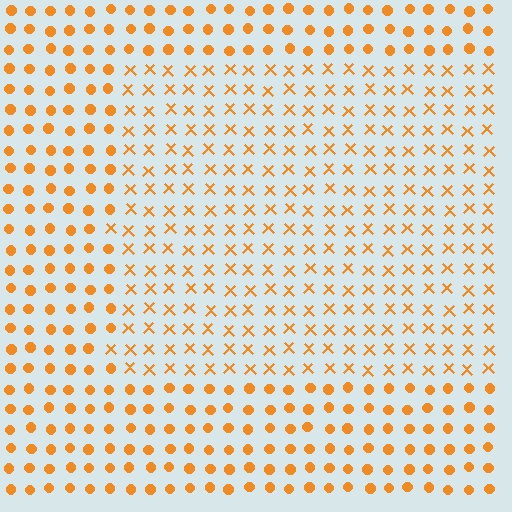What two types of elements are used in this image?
The image uses X marks inside the rectangle region and circles outside it.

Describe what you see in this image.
The image is filled with small orange elements arranged in a uniform grid. A rectangle-shaped region contains X marks, while the surrounding area contains circles. The boundary is defined purely by the change in element shape.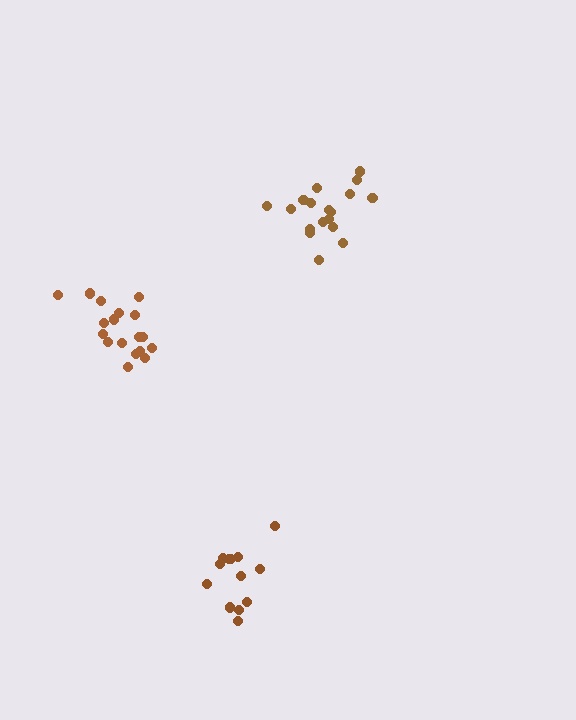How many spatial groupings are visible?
There are 3 spatial groupings.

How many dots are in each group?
Group 1: 13 dots, Group 2: 18 dots, Group 3: 18 dots (49 total).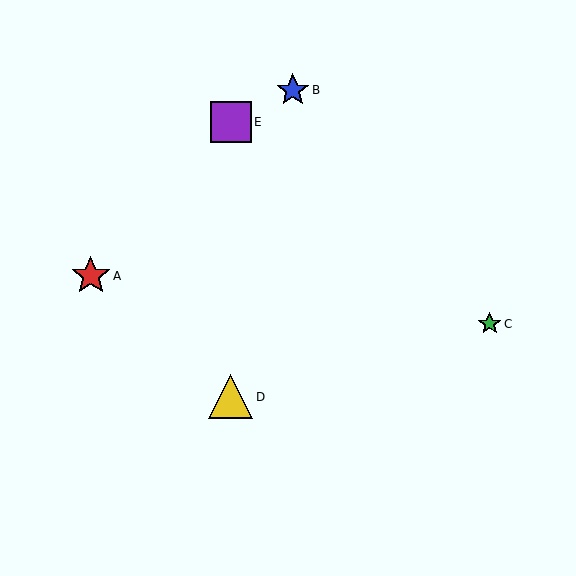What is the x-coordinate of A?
Object A is at x≈91.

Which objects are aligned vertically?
Objects D, E are aligned vertically.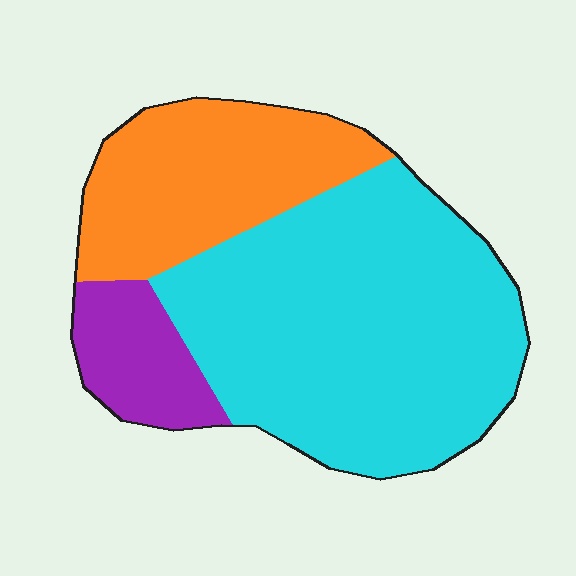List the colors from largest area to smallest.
From largest to smallest: cyan, orange, purple.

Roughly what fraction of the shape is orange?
Orange covers around 30% of the shape.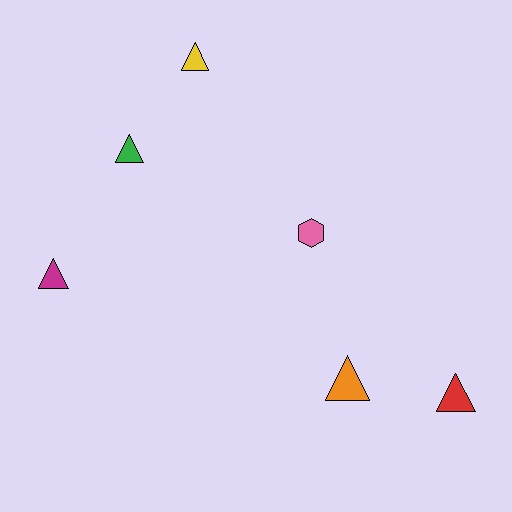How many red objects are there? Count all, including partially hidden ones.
There is 1 red object.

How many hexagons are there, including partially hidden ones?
There is 1 hexagon.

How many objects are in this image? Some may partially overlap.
There are 6 objects.